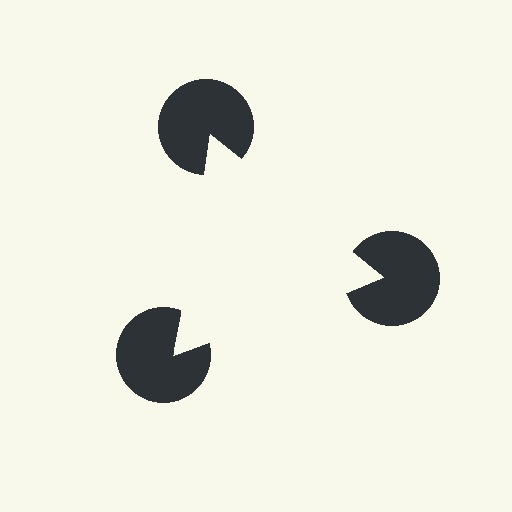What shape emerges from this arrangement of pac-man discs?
An illusory triangle — its edges are inferred from the aligned wedge cuts in the pac-man discs, not physically drawn.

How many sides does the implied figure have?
3 sides.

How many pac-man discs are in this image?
There are 3 — one at each vertex of the illusory triangle.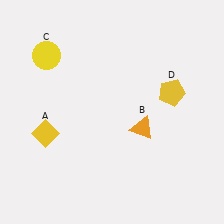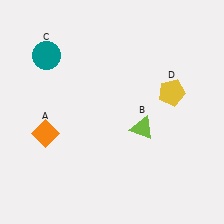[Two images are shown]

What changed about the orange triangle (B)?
In Image 1, B is orange. In Image 2, it changed to lime.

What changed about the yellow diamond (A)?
In Image 1, A is yellow. In Image 2, it changed to orange.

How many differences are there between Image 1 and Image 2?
There are 3 differences between the two images.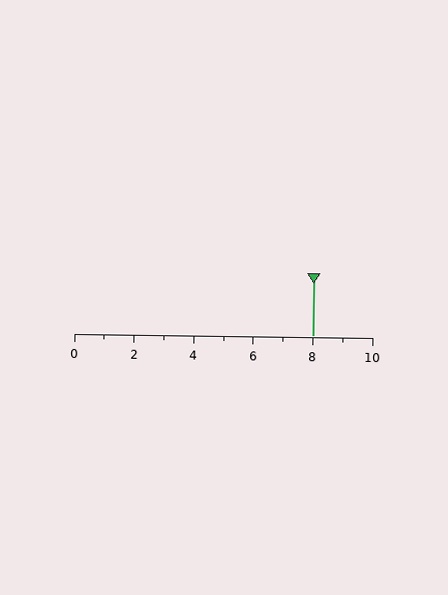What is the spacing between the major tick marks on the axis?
The major ticks are spaced 2 apart.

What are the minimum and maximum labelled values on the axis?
The axis runs from 0 to 10.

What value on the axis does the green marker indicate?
The marker indicates approximately 8.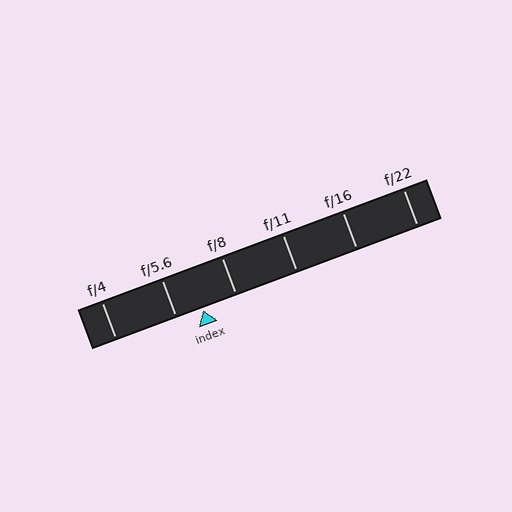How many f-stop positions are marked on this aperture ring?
There are 6 f-stop positions marked.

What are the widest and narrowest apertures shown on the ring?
The widest aperture shown is f/4 and the narrowest is f/22.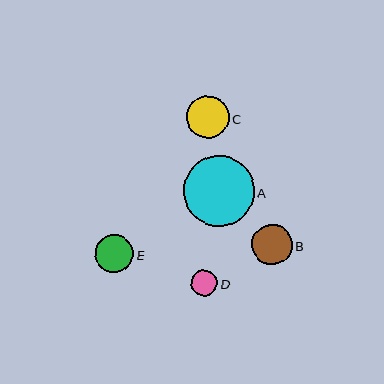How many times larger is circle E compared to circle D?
Circle E is approximately 1.5 times the size of circle D.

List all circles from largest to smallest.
From largest to smallest: A, C, B, E, D.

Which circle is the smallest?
Circle D is the smallest with a size of approximately 26 pixels.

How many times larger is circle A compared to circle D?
Circle A is approximately 2.7 times the size of circle D.